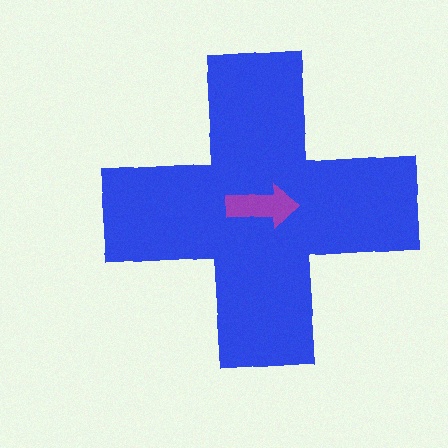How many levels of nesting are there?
2.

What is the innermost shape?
The purple arrow.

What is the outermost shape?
The blue cross.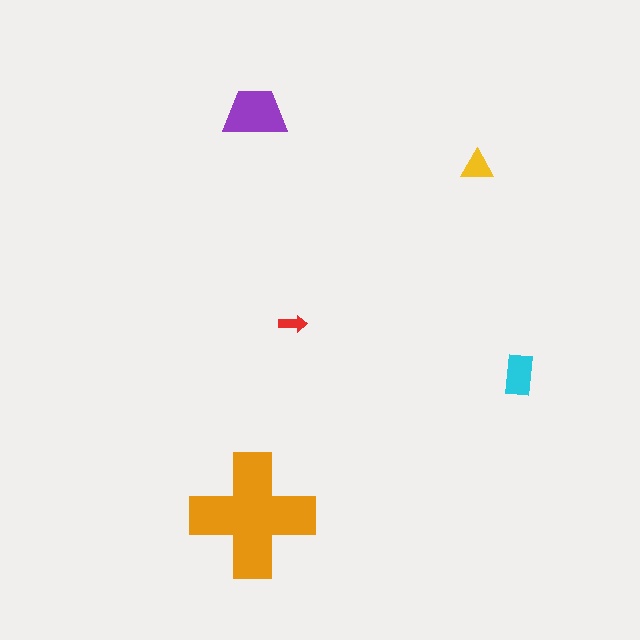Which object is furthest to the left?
The orange cross is leftmost.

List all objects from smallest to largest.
The red arrow, the yellow triangle, the cyan rectangle, the purple trapezoid, the orange cross.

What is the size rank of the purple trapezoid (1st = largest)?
2nd.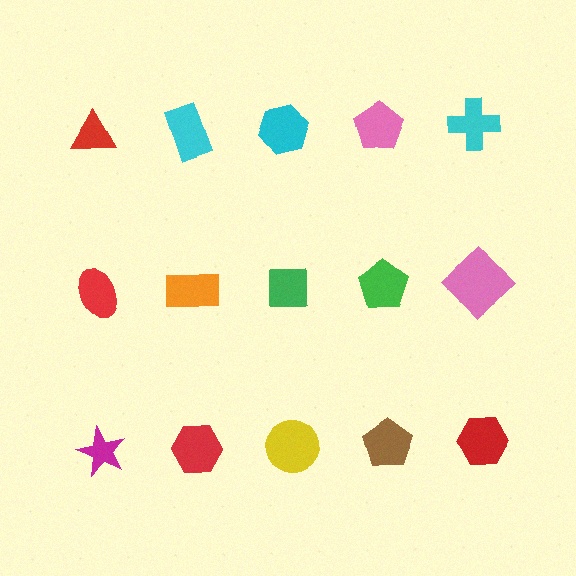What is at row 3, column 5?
A red hexagon.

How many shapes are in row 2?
5 shapes.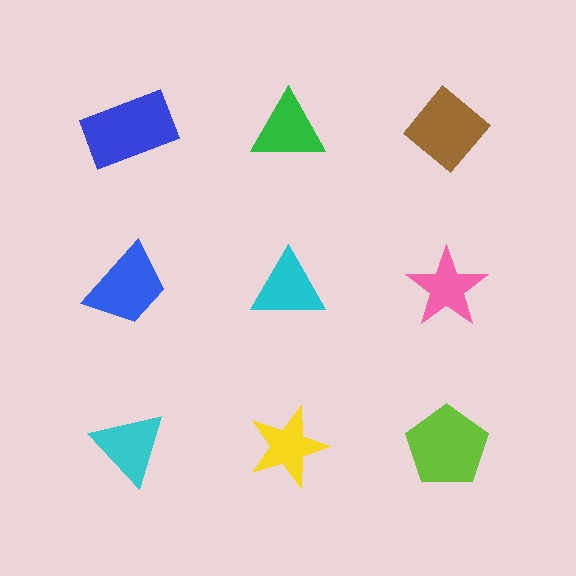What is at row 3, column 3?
A lime pentagon.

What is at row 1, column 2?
A green triangle.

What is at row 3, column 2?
A yellow star.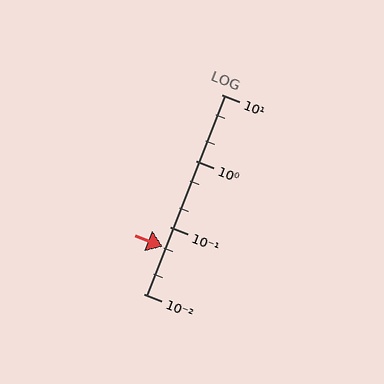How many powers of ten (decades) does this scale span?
The scale spans 3 decades, from 0.01 to 10.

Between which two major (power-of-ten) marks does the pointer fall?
The pointer is between 0.01 and 0.1.